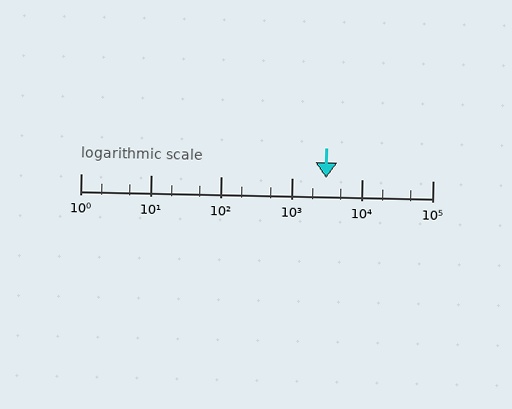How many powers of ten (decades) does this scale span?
The scale spans 5 decades, from 1 to 100000.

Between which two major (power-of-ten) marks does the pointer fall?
The pointer is between 1000 and 10000.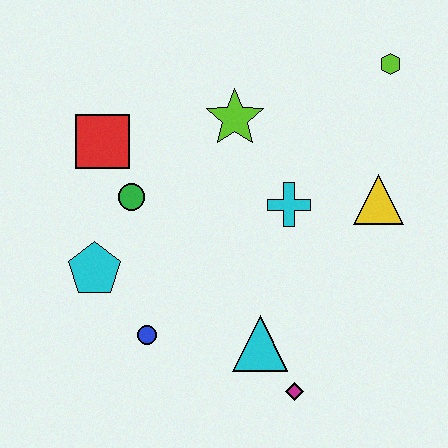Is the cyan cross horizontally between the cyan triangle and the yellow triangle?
Yes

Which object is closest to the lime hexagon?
The yellow triangle is closest to the lime hexagon.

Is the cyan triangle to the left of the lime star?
No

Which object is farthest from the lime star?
The magenta diamond is farthest from the lime star.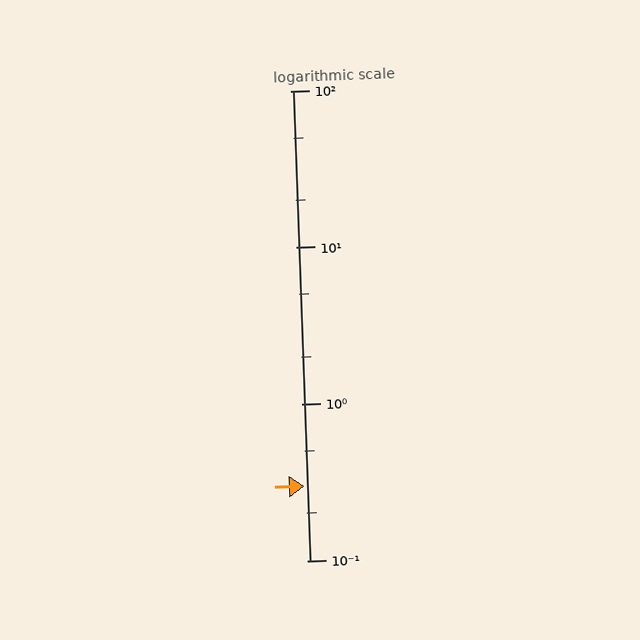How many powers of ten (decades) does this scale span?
The scale spans 3 decades, from 0.1 to 100.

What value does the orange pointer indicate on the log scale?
The pointer indicates approximately 0.3.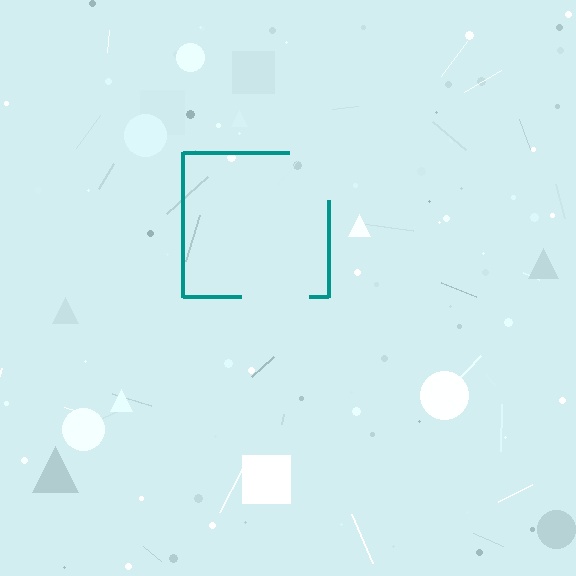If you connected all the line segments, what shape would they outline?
They would outline a square.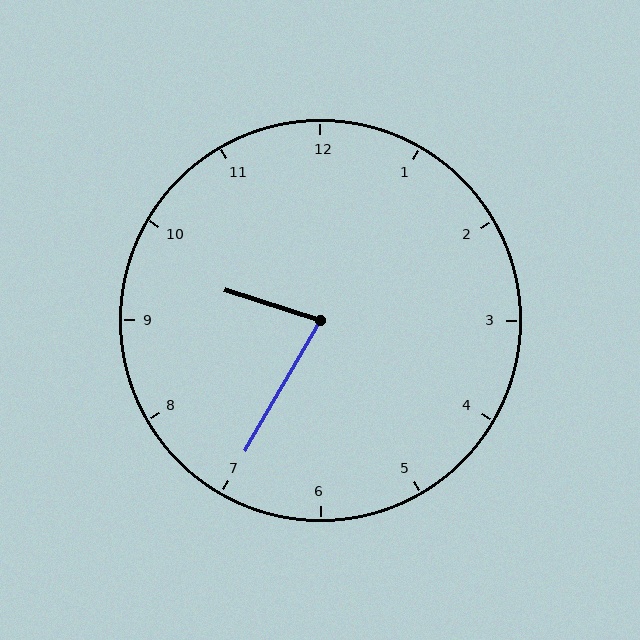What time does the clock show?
9:35.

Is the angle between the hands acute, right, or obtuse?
It is acute.